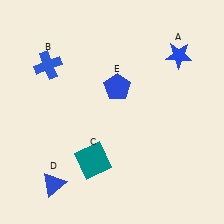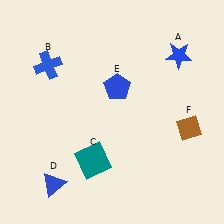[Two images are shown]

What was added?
A brown diamond (F) was added in Image 2.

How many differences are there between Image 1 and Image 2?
There is 1 difference between the two images.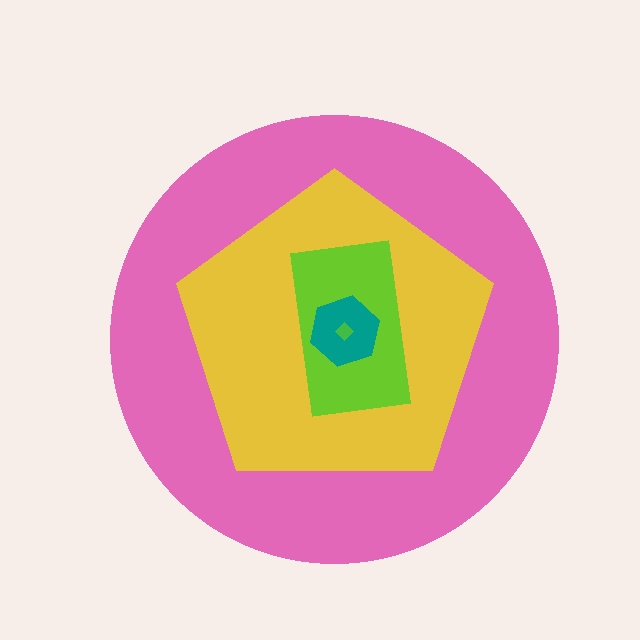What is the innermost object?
The green diamond.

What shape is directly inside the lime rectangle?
The teal hexagon.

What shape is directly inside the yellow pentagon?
The lime rectangle.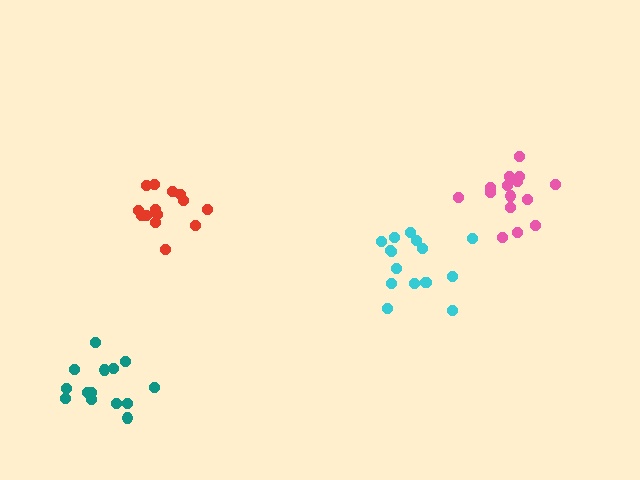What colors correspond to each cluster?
The clusters are colored: red, teal, pink, cyan.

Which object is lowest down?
The teal cluster is bottommost.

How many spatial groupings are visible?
There are 4 spatial groupings.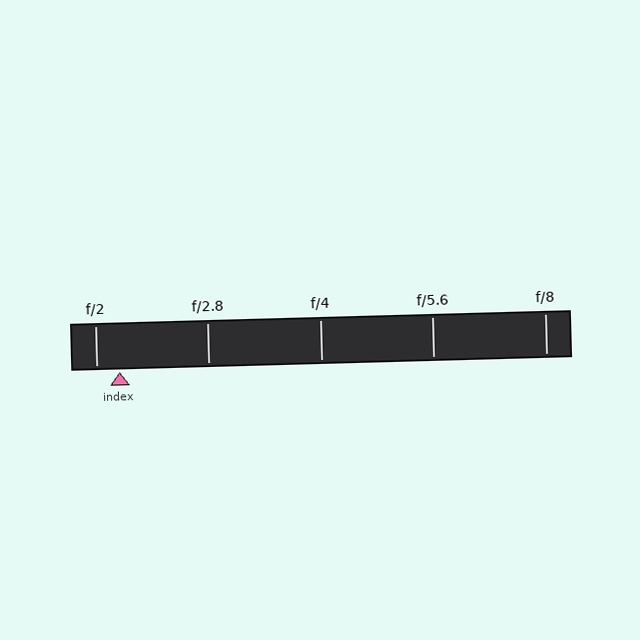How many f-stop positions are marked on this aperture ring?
There are 5 f-stop positions marked.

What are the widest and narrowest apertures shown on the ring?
The widest aperture shown is f/2 and the narrowest is f/8.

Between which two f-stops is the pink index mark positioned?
The index mark is between f/2 and f/2.8.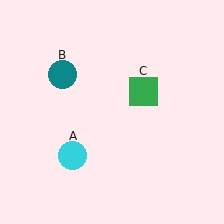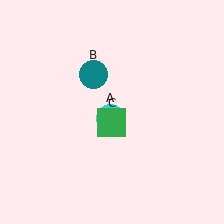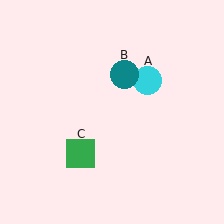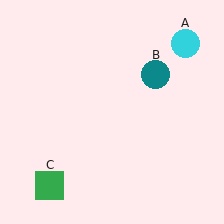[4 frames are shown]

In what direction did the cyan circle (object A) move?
The cyan circle (object A) moved up and to the right.